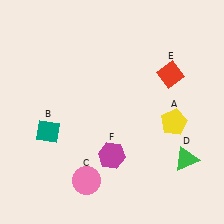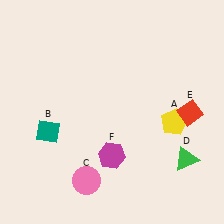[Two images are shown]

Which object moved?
The red diamond (E) moved down.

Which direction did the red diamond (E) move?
The red diamond (E) moved down.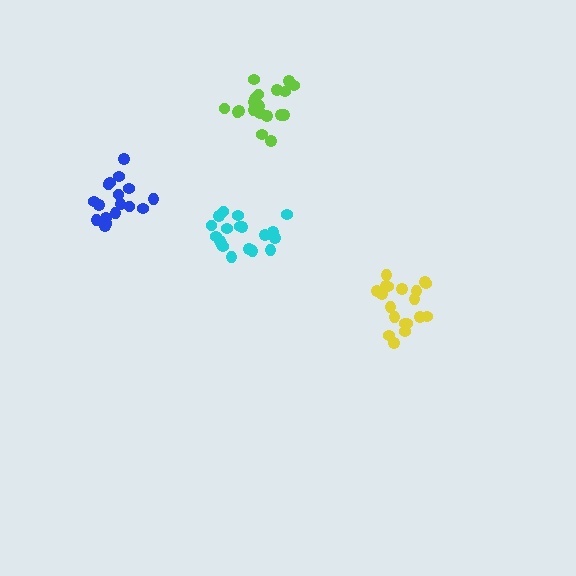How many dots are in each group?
Group 1: 19 dots, Group 2: 19 dots, Group 3: 19 dots, Group 4: 17 dots (74 total).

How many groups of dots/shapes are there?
There are 4 groups.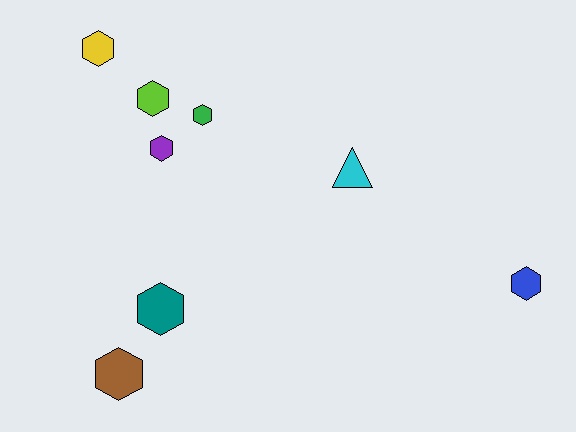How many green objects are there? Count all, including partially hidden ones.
There is 1 green object.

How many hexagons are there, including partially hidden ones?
There are 7 hexagons.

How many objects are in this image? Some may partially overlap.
There are 8 objects.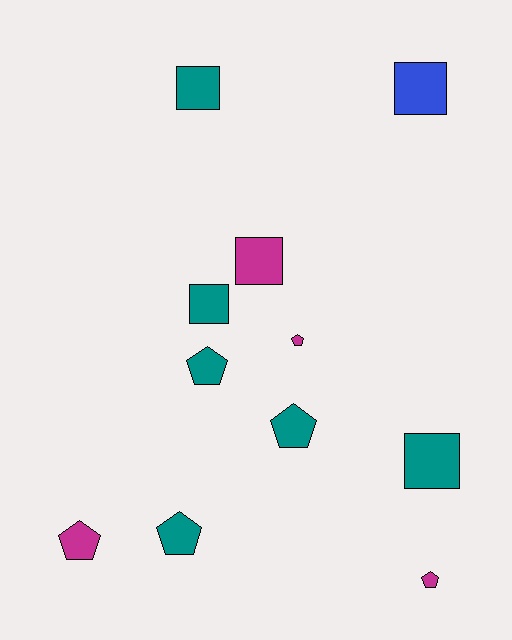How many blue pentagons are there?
There are no blue pentagons.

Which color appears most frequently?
Teal, with 6 objects.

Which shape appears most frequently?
Pentagon, with 6 objects.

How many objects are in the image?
There are 11 objects.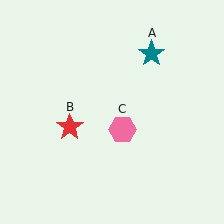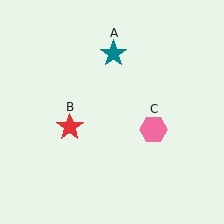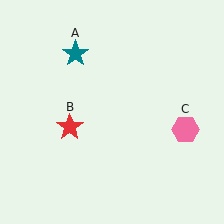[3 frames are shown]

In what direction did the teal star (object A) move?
The teal star (object A) moved left.